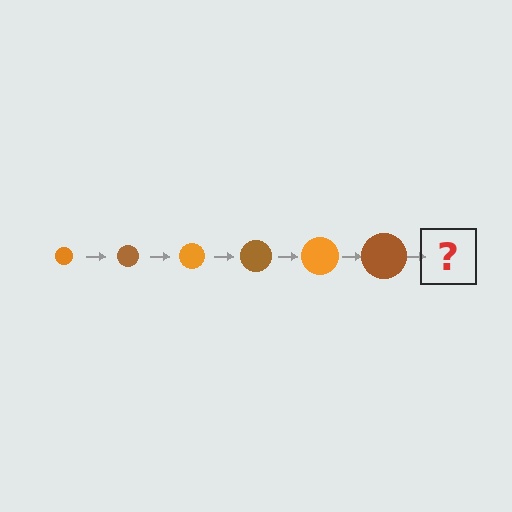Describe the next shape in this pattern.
It should be an orange circle, larger than the previous one.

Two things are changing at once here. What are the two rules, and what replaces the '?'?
The two rules are that the circle grows larger each step and the color cycles through orange and brown. The '?' should be an orange circle, larger than the previous one.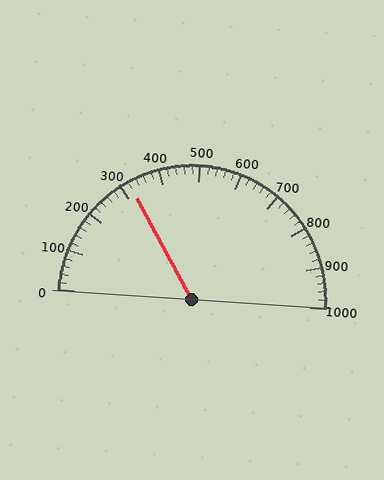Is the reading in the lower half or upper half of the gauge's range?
The reading is in the lower half of the range (0 to 1000).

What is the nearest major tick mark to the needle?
The nearest major tick mark is 300.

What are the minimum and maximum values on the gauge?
The gauge ranges from 0 to 1000.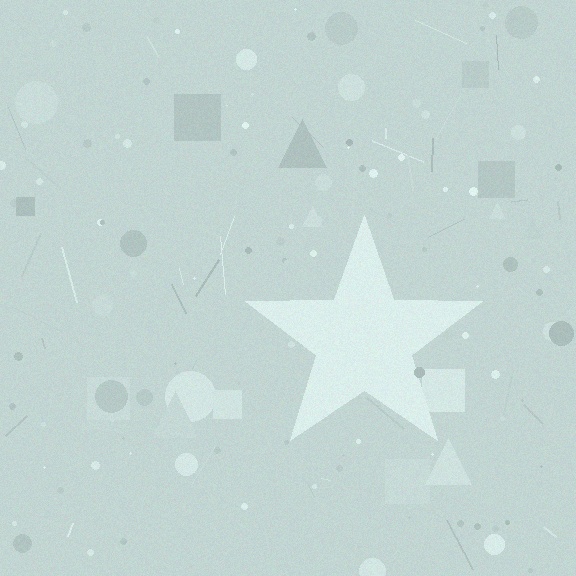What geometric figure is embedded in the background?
A star is embedded in the background.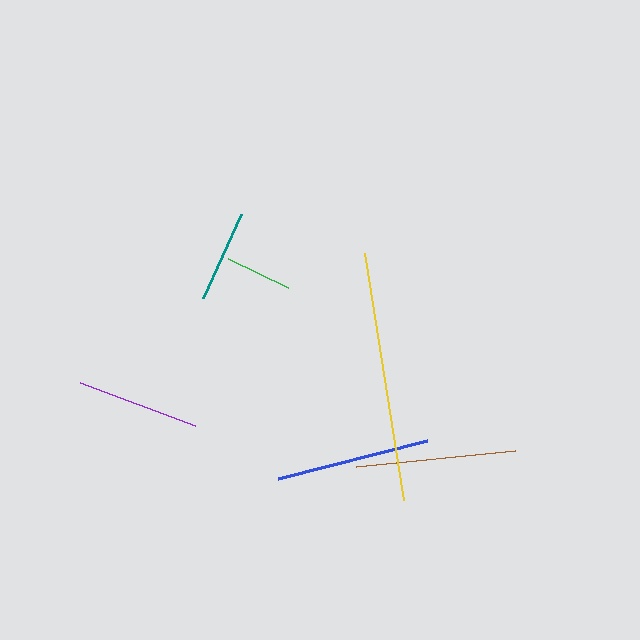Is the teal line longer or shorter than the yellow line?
The yellow line is longer than the teal line.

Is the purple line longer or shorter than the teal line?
The purple line is longer than the teal line.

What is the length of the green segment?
The green segment is approximately 67 pixels long.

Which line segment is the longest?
The yellow line is the longest at approximately 250 pixels.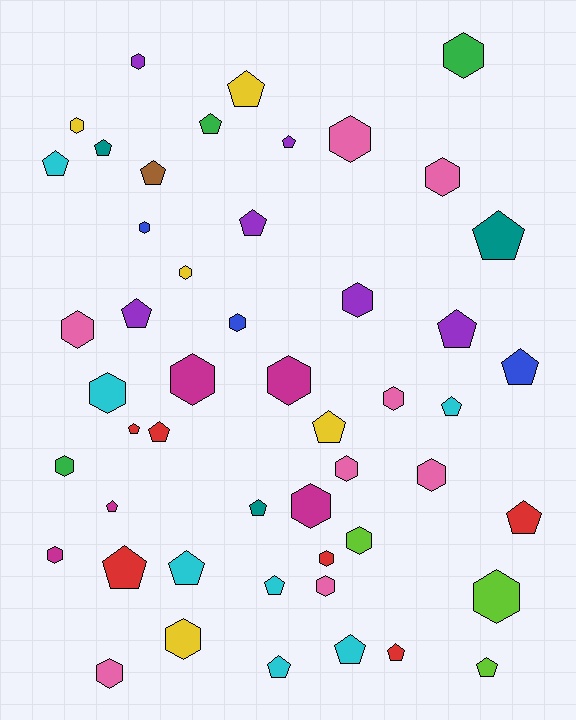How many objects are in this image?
There are 50 objects.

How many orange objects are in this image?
There are no orange objects.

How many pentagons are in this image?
There are 25 pentagons.